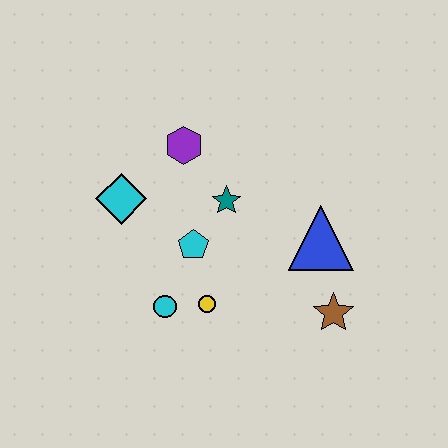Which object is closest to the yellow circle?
The cyan circle is closest to the yellow circle.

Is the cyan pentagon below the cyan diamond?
Yes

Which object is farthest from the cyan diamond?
The brown star is farthest from the cyan diamond.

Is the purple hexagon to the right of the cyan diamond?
Yes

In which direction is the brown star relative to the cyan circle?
The brown star is to the right of the cyan circle.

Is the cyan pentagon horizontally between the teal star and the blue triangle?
No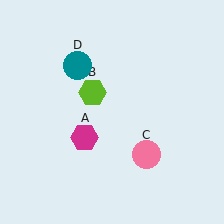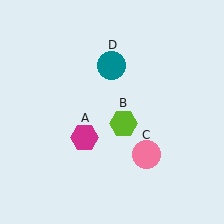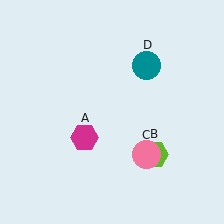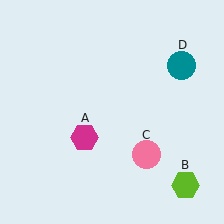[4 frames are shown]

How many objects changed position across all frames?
2 objects changed position: lime hexagon (object B), teal circle (object D).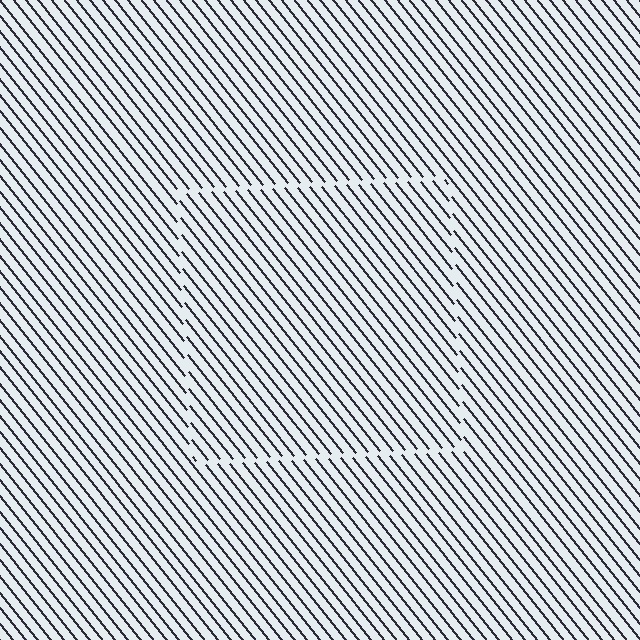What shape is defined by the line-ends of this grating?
An illusory square. The interior of the shape contains the same grating, shifted by half a period — the contour is defined by the phase discontinuity where line-ends from the inner and outer gratings abut.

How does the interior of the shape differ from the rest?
The interior of the shape contains the same grating, shifted by half a period — the contour is defined by the phase discontinuity where line-ends from the inner and outer gratings abut.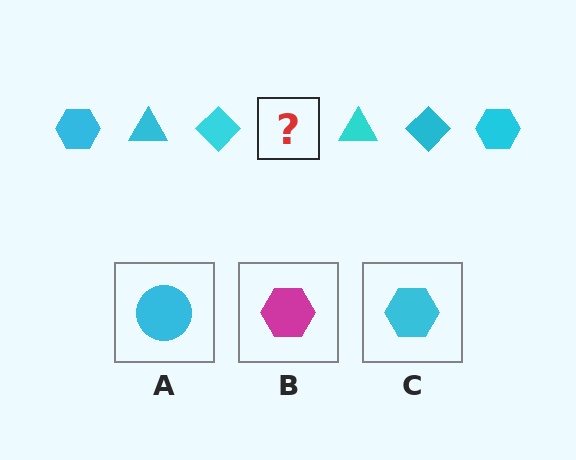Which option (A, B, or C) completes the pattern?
C.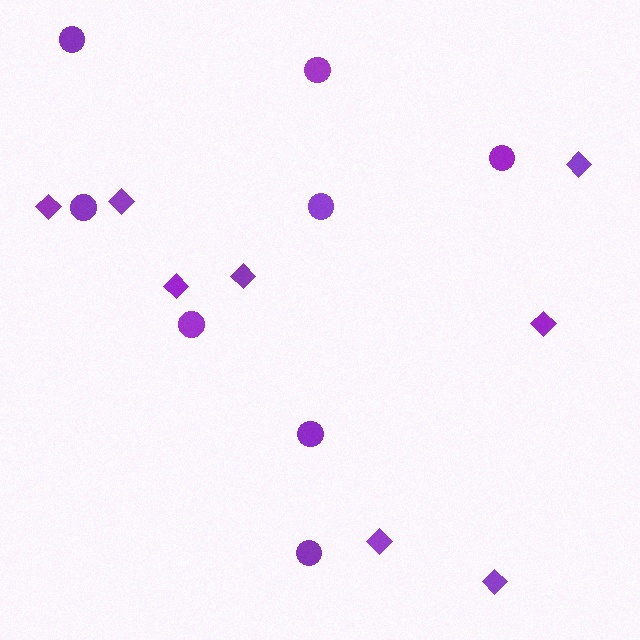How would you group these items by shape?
There are 2 groups: one group of circles (8) and one group of diamonds (8).